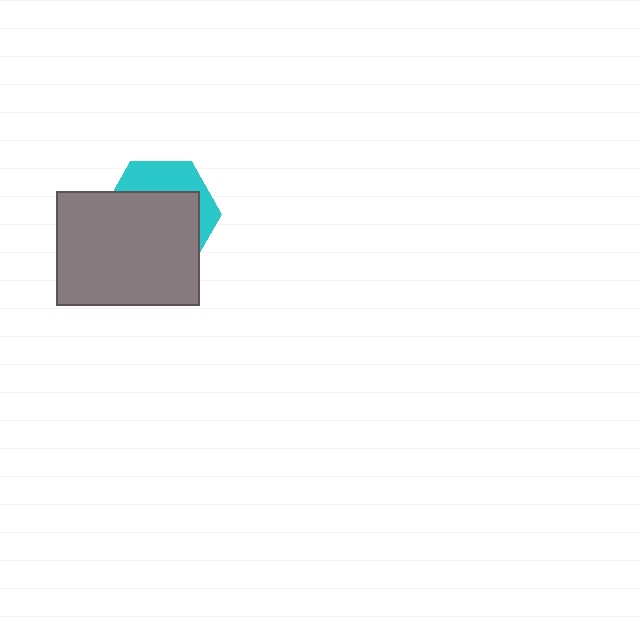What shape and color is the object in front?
The object in front is a gray rectangle.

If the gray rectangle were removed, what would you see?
You would see the complete cyan hexagon.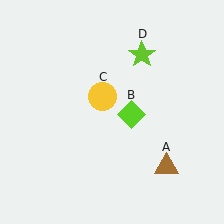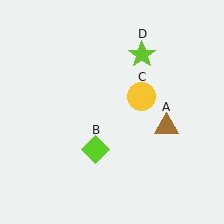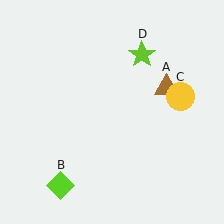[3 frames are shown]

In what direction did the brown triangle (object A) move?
The brown triangle (object A) moved up.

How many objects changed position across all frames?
3 objects changed position: brown triangle (object A), lime diamond (object B), yellow circle (object C).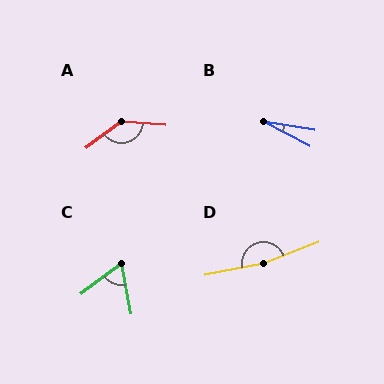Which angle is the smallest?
B, at approximately 18 degrees.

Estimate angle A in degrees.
Approximately 139 degrees.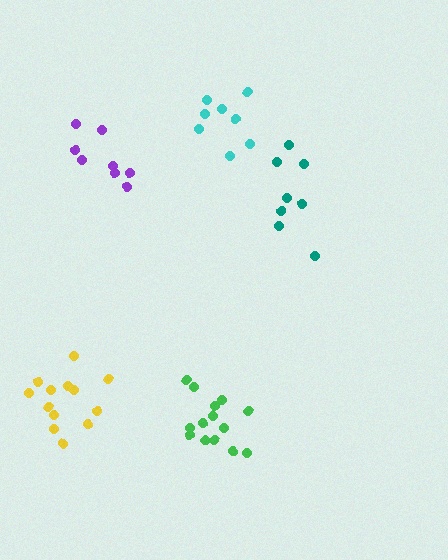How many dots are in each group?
Group 1: 8 dots, Group 2: 8 dots, Group 3: 8 dots, Group 4: 14 dots, Group 5: 13 dots (51 total).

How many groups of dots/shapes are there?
There are 5 groups.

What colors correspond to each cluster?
The clusters are colored: purple, teal, cyan, green, yellow.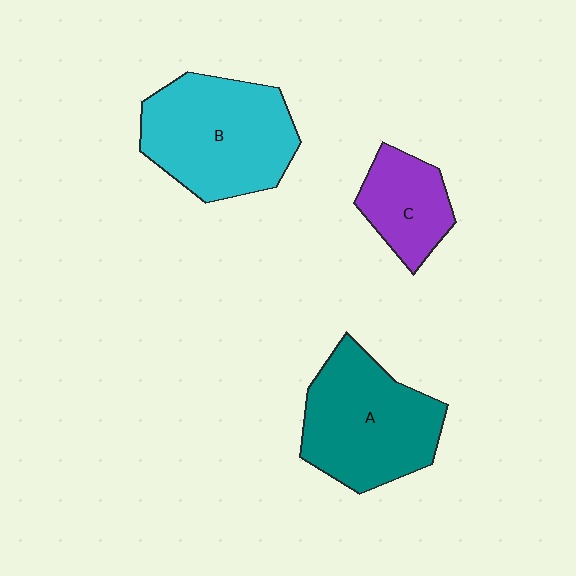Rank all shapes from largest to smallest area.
From largest to smallest: B (cyan), A (teal), C (purple).